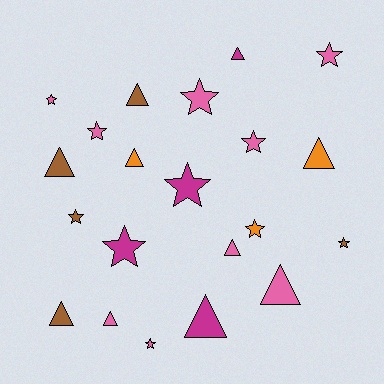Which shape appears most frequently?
Star, with 11 objects.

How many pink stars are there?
There are 6 pink stars.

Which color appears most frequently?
Pink, with 9 objects.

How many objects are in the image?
There are 21 objects.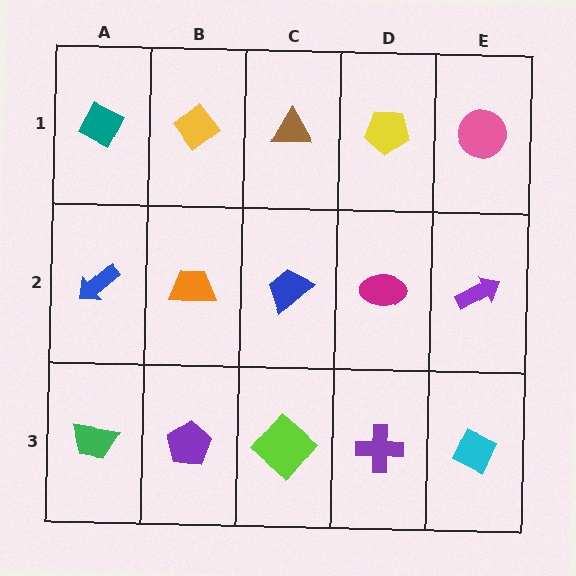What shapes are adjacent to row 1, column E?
A purple arrow (row 2, column E), a yellow pentagon (row 1, column D).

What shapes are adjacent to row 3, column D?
A magenta ellipse (row 2, column D), a lime diamond (row 3, column C), a cyan diamond (row 3, column E).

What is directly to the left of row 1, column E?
A yellow pentagon.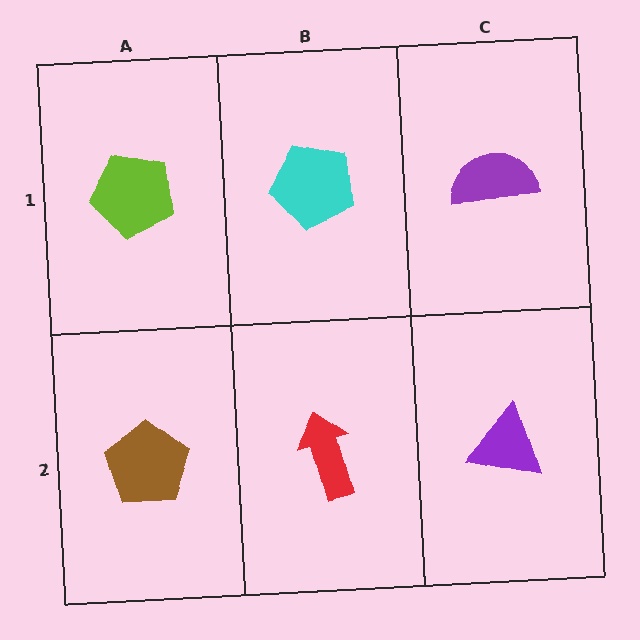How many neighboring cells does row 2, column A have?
2.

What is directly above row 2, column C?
A purple semicircle.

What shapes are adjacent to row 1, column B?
A red arrow (row 2, column B), a lime pentagon (row 1, column A), a purple semicircle (row 1, column C).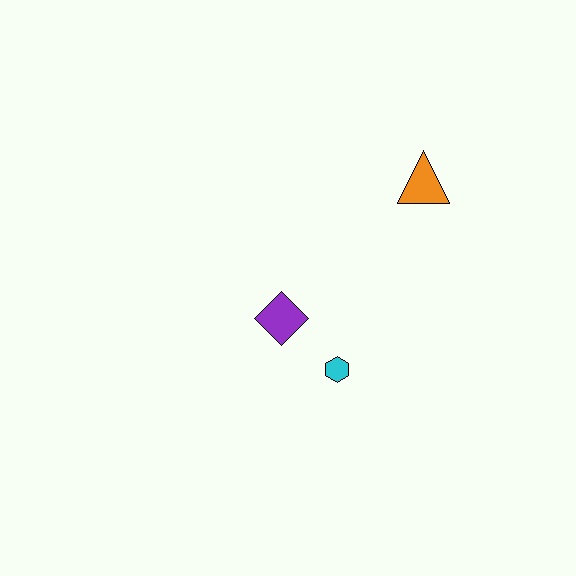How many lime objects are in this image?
There are no lime objects.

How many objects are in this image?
There are 3 objects.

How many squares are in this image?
There are no squares.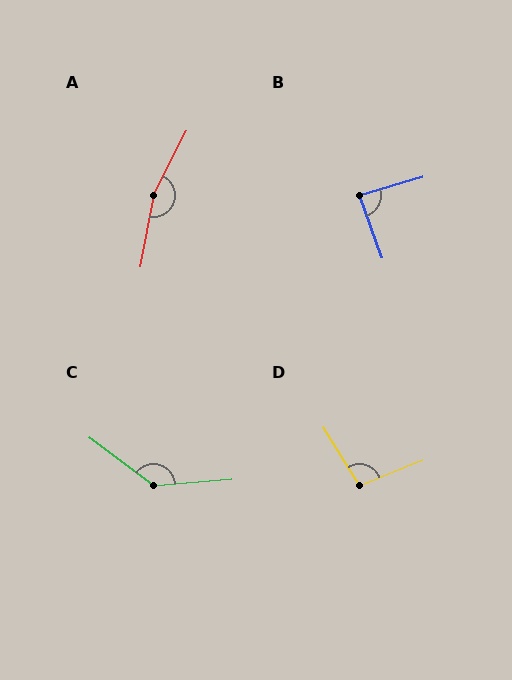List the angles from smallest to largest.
B (86°), D (100°), C (138°), A (164°).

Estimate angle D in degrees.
Approximately 100 degrees.